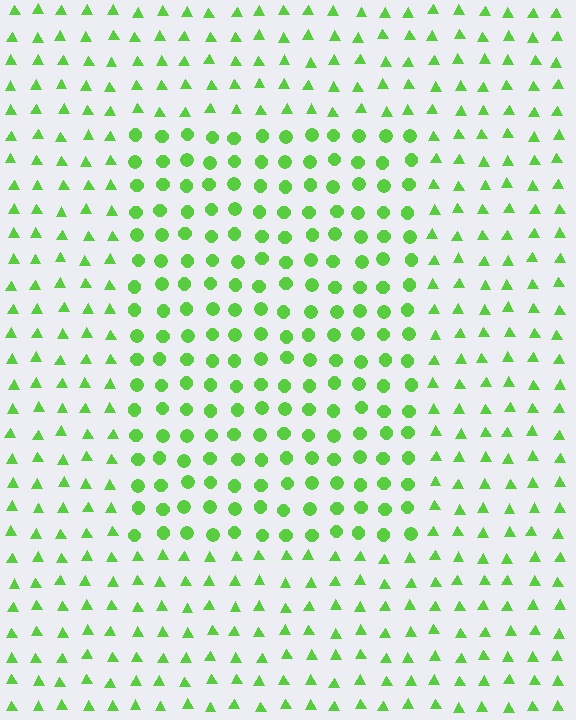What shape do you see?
I see a rectangle.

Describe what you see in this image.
The image is filled with small lime elements arranged in a uniform grid. A rectangle-shaped region contains circles, while the surrounding area contains triangles. The boundary is defined purely by the change in element shape.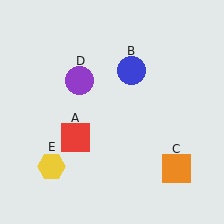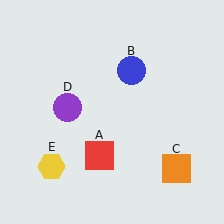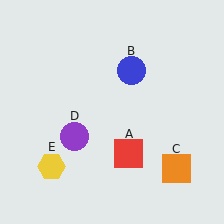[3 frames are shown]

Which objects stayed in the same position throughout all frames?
Blue circle (object B) and orange square (object C) and yellow hexagon (object E) remained stationary.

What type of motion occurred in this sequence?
The red square (object A), purple circle (object D) rotated counterclockwise around the center of the scene.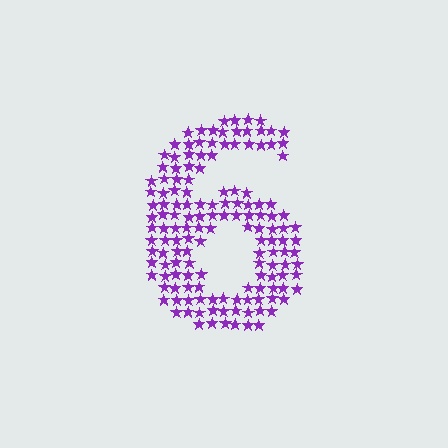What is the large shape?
The large shape is the digit 6.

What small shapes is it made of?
It is made of small stars.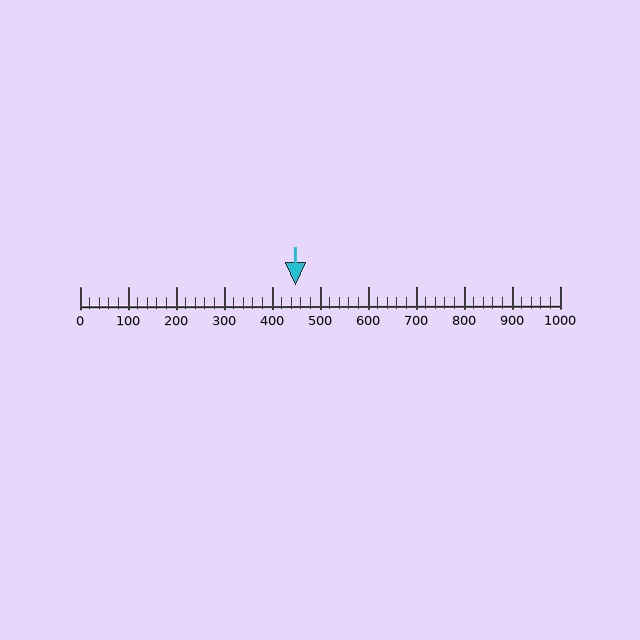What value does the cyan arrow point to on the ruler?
The cyan arrow points to approximately 448.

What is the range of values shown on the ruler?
The ruler shows values from 0 to 1000.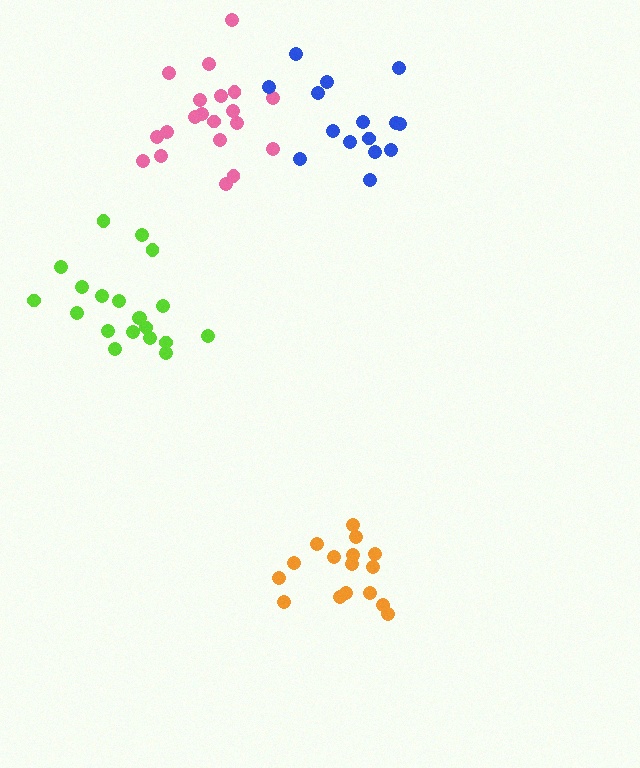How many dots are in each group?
Group 1: 20 dots, Group 2: 16 dots, Group 3: 20 dots, Group 4: 15 dots (71 total).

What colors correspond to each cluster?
The clusters are colored: lime, orange, pink, blue.